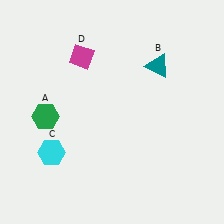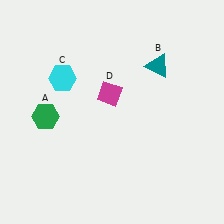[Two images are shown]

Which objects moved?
The objects that moved are: the cyan hexagon (C), the magenta diamond (D).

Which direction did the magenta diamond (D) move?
The magenta diamond (D) moved down.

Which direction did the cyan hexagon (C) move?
The cyan hexagon (C) moved up.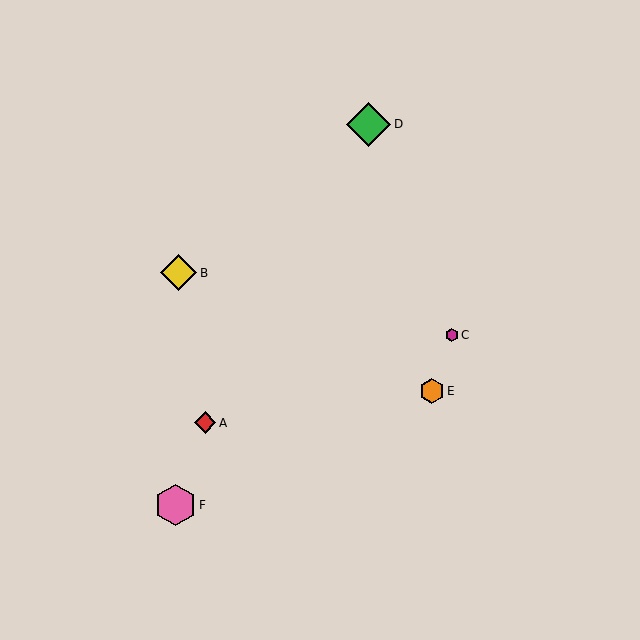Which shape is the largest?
The green diamond (labeled D) is the largest.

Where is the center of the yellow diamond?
The center of the yellow diamond is at (178, 273).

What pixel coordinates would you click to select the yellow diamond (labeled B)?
Click at (178, 273) to select the yellow diamond B.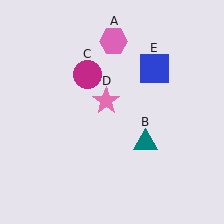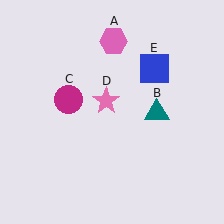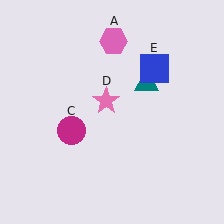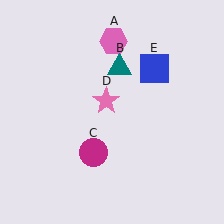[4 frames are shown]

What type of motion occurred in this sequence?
The teal triangle (object B), magenta circle (object C) rotated counterclockwise around the center of the scene.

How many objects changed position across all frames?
2 objects changed position: teal triangle (object B), magenta circle (object C).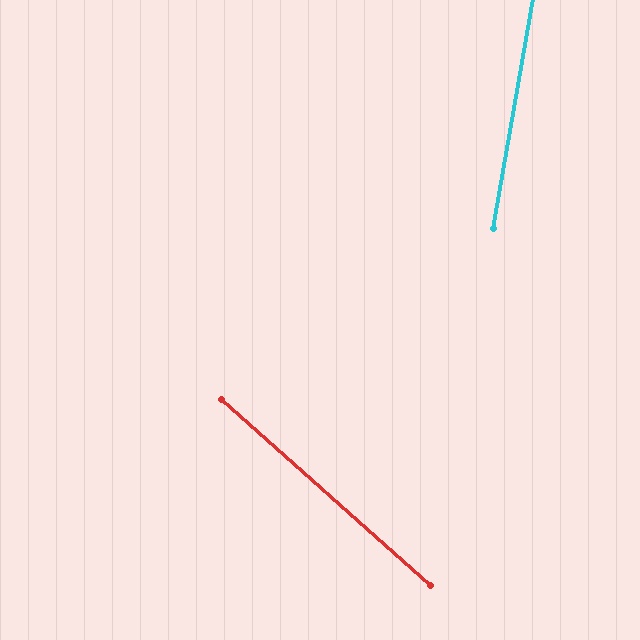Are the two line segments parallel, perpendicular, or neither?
Neither parallel nor perpendicular — they differ by about 58°.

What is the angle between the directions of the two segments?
Approximately 58 degrees.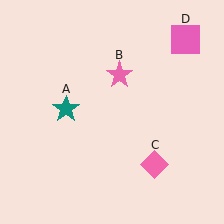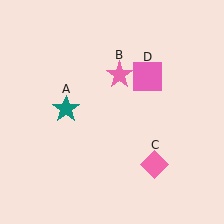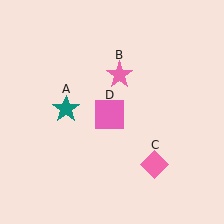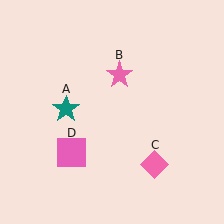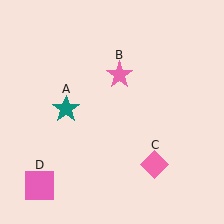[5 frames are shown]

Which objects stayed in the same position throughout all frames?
Teal star (object A) and pink star (object B) and pink diamond (object C) remained stationary.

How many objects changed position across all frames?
1 object changed position: pink square (object D).